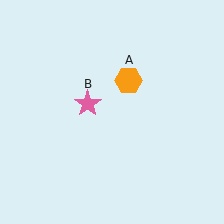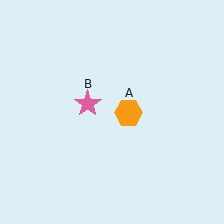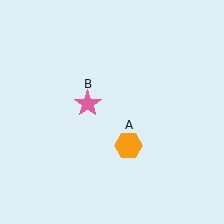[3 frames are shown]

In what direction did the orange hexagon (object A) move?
The orange hexagon (object A) moved down.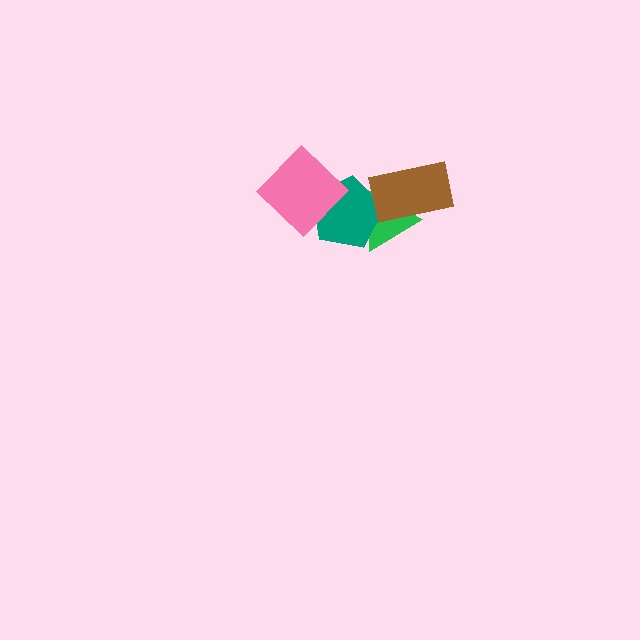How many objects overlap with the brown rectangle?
2 objects overlap with the brown rectangle.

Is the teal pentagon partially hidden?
Yes, it is partially covered by another shape.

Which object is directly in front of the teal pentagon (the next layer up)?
The brown rectangle is directly in front of the teal pentagon.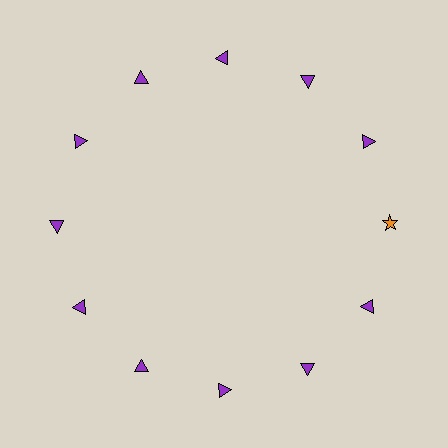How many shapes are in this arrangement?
There are 12 shapes arranged in a ring pattern.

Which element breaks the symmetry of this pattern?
The orange star at roughly the 3 o'clock position breaks the symmetry. All other shapes are purple triangles.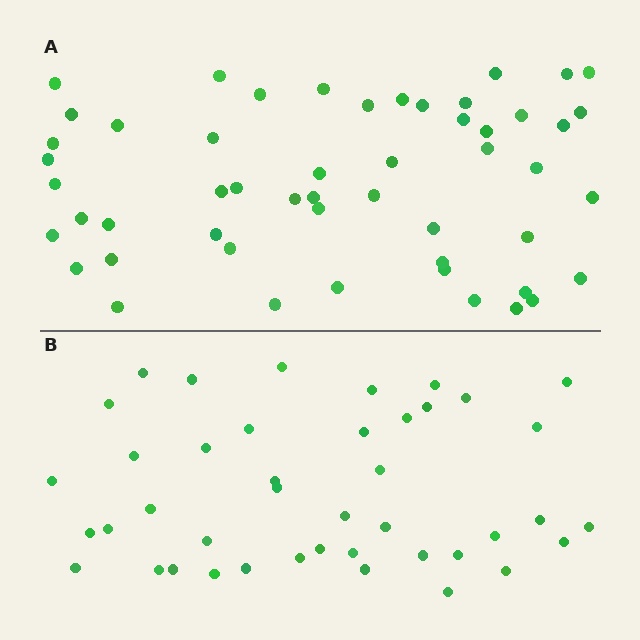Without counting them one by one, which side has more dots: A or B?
Region A (the top region) has more dots.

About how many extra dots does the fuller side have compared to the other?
Region A has roughly 10 or so more dots than region B.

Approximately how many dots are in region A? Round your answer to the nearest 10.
About 50 dots. (The exact count is 52, which rounds to 50.)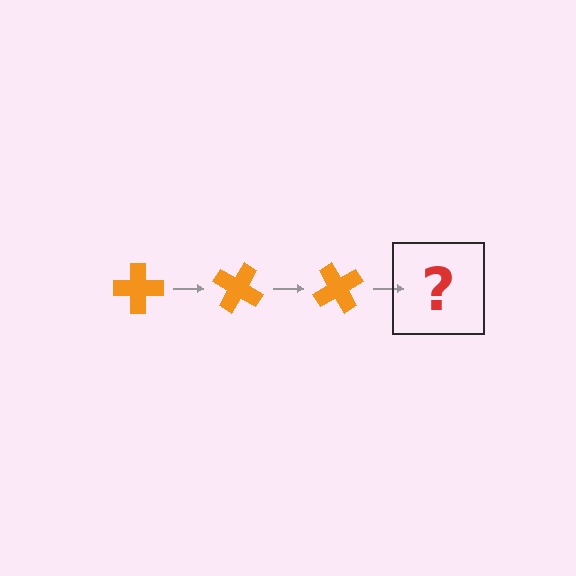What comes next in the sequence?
The next element should be an orange cross rotated 90 degrees.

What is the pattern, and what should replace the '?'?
The pattern is that the cross rotates 30 degrees each step. The '?' should be an orange cross rotated 90 degrees.